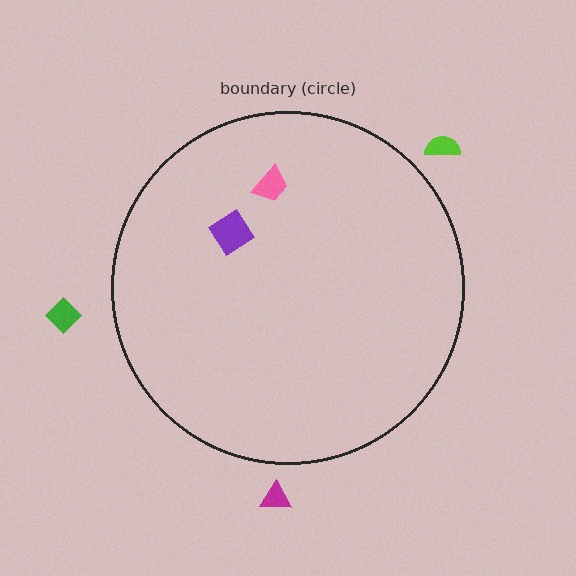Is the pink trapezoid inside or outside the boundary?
Inside.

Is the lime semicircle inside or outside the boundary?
Outside.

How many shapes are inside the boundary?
2 inside, 3 outside.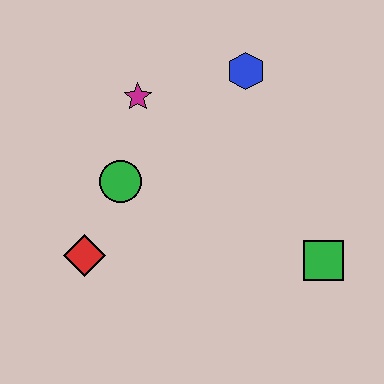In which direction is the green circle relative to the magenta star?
The green circle is below the magenta star.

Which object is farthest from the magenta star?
The green square is farthest from the magenta star.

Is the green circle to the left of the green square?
Yes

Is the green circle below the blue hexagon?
Yes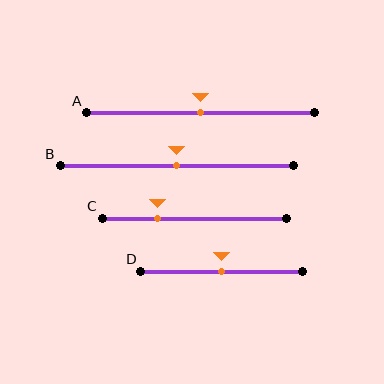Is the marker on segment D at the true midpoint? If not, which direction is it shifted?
Yes, the marker on segment D is at the true midpoint.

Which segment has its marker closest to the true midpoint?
Segment A has its marker closest to the true midpoint.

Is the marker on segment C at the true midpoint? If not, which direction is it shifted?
No, the marker on segment C is shifted to the left by about 20% of the segment length.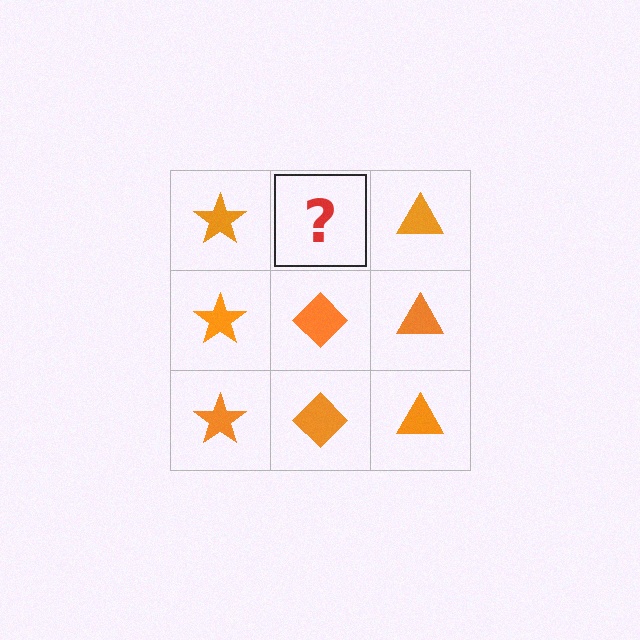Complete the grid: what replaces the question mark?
The question mark should be replaced with an orange diamond.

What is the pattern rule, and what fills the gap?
The rule is that each column has a consistent shape. The gap should be filled with an orange diamond.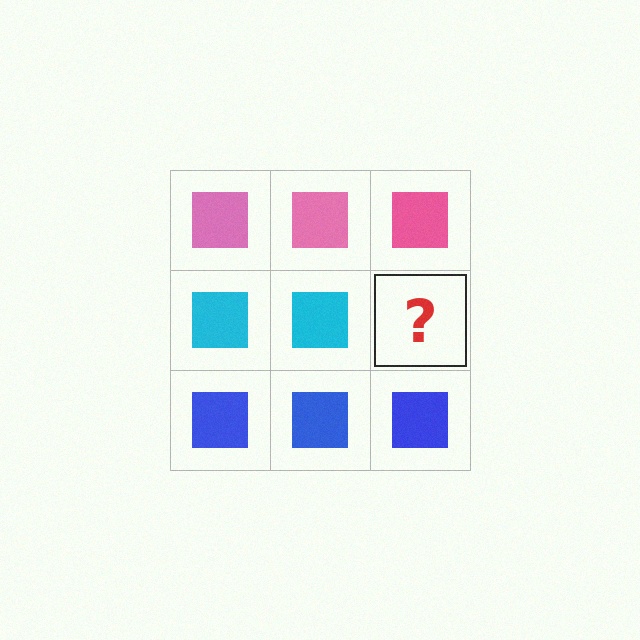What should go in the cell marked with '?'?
The missing cell should contain a cyan square.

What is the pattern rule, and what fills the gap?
The rule is that each row has a consistent color. The gap should be filled with a cyan square.